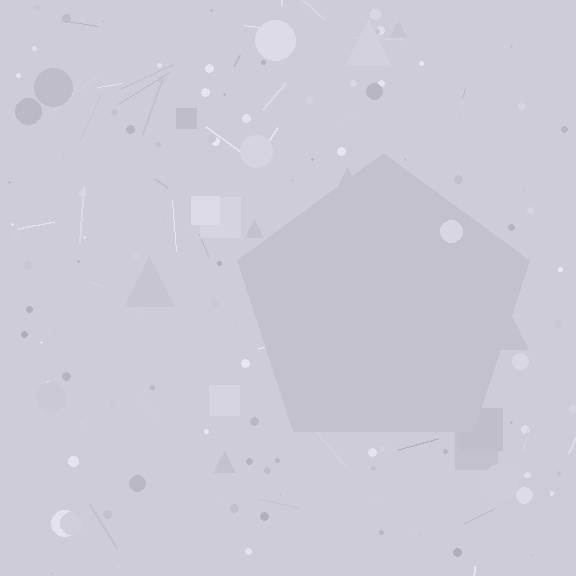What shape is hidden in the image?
A pentagon is hidden in the image.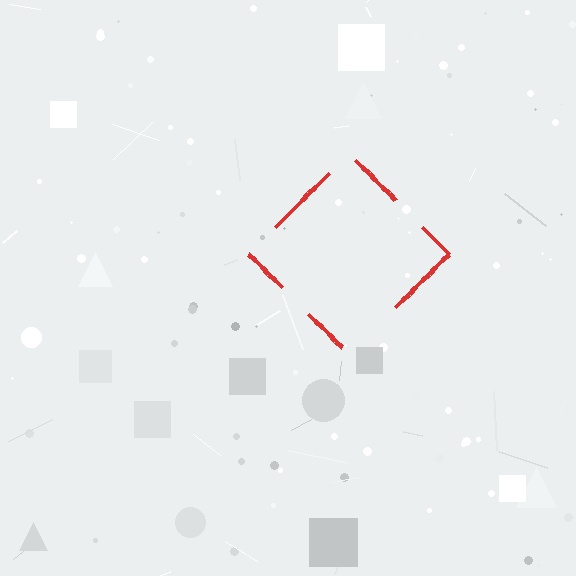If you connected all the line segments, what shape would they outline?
They would outline a diamond.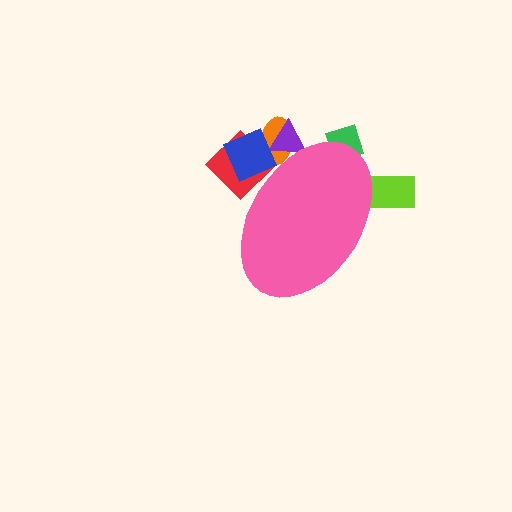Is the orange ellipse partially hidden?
Yes, the orange ellipse is partially hidden behind the pink ellipse.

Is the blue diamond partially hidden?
Yes, the blue diamond is partially hidden behind the pink ellipse.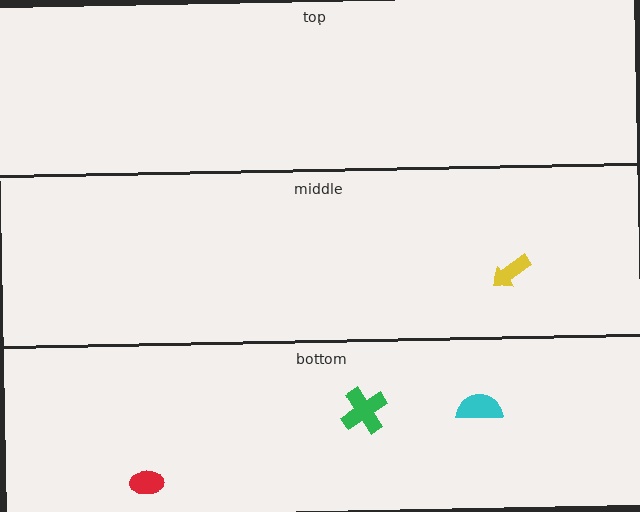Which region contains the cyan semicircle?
The bottom region.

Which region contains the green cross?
The bottom region.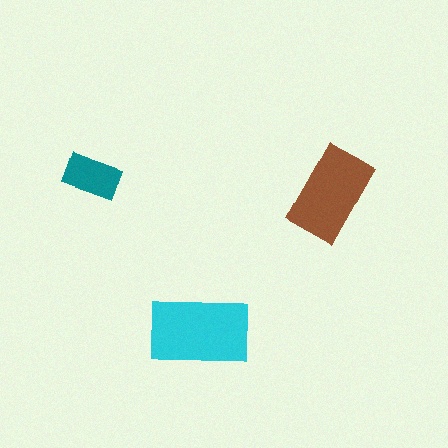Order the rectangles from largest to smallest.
the cyan one, the brown one, the teal one.